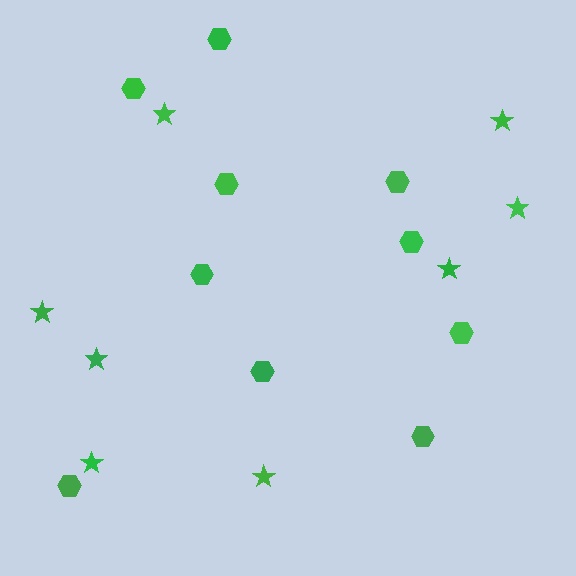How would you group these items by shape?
There are 2 groups: one group of hexagons (10) and one group of stars (8).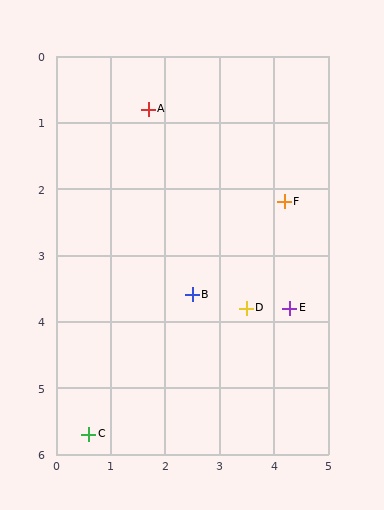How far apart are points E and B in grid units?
Points E and B are about 1.8 grid units apart.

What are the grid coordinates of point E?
Point E is at approximately (4.3, 3.8).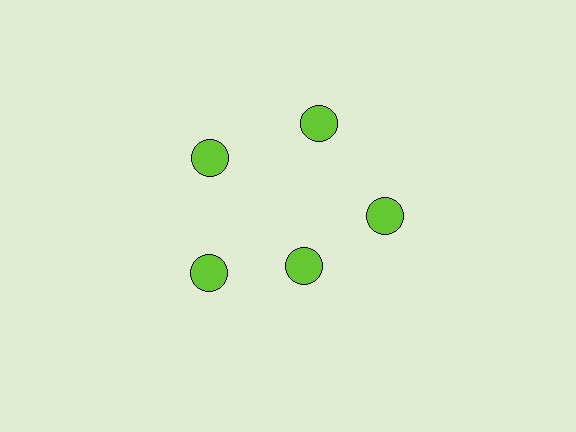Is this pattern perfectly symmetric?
No. The 5 lime circles are arranged in a ring, but one element near the 5 o'clock position is pulled inward toward the center, breaking the 5-fold rotational symmetry.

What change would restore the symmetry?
The symmetry would be restored by moving it outward, back onto the ring so that all 5 circles sit at equal angles and equal distance from the center.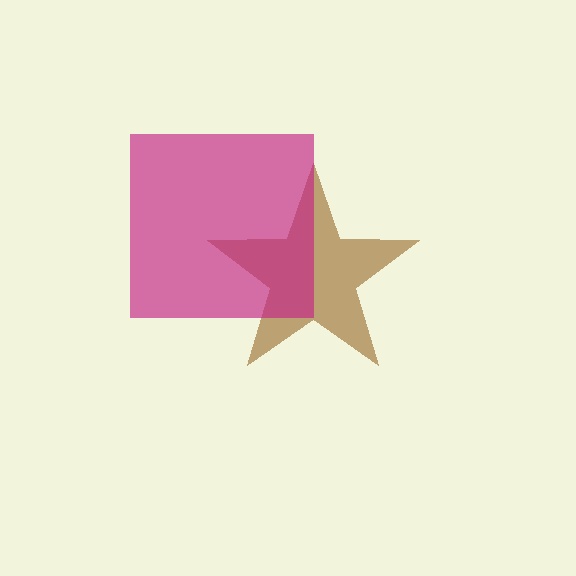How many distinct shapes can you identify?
There are 2 distinct shapes: a brown star, a magenta square.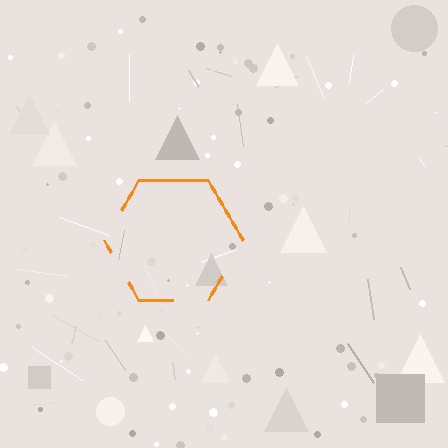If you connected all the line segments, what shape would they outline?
They would outline a hexagon.